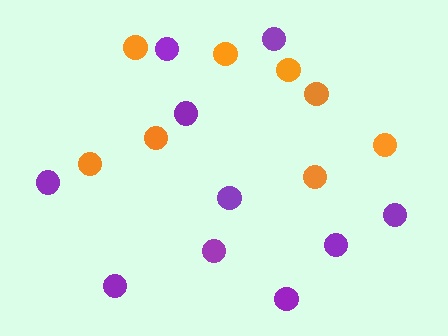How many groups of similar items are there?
There are 2 groups: one group of orange circles (8) and one group of purple circles (10).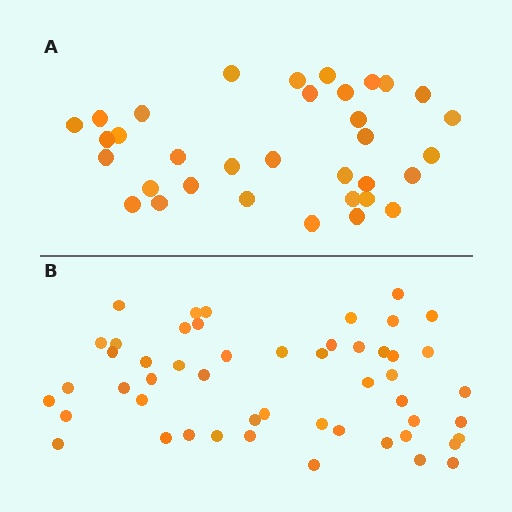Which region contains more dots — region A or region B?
Region B (the bottom region) has more dots.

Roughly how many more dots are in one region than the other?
Region B has approximately 15 more dots than region A.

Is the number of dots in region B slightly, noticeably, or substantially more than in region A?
Region B has substantially more. The ratio is roughly 1.5 to 1.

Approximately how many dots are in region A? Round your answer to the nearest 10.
About 30 dots. (The exact count is 34, which rounds to 30.)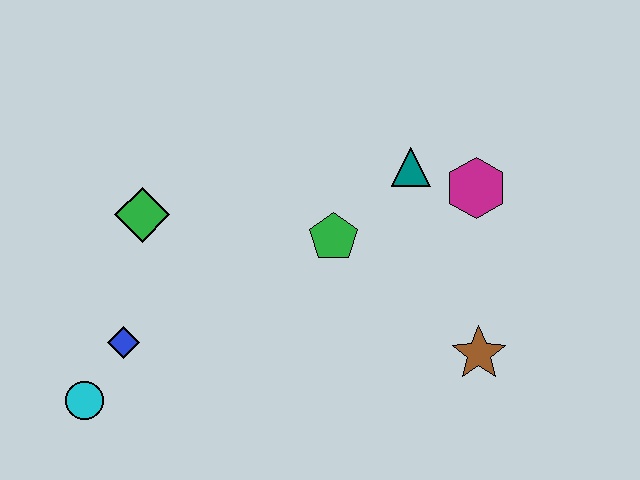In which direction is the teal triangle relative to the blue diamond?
The teal triangle is to the right of the blue diamond.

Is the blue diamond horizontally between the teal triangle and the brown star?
No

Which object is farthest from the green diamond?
The brown star is farthest from the green diamond.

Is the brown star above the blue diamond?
No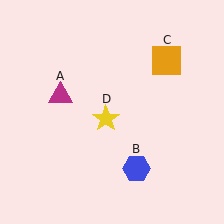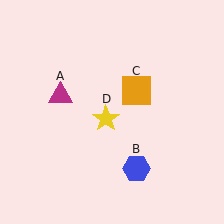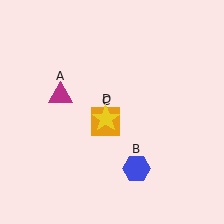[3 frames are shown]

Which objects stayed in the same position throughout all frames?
Magenta triangle (object A) and blue hexagon (object B) and yellow star (object D) remained stationary.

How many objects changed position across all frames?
1 object changed position: orange square (object C).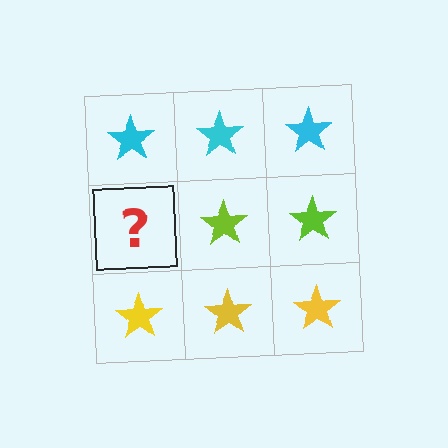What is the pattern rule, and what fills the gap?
The rule is that each row has a consistent color. The gap should be filled with a lime star.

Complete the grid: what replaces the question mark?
The question mark should be replaced with a lime star.